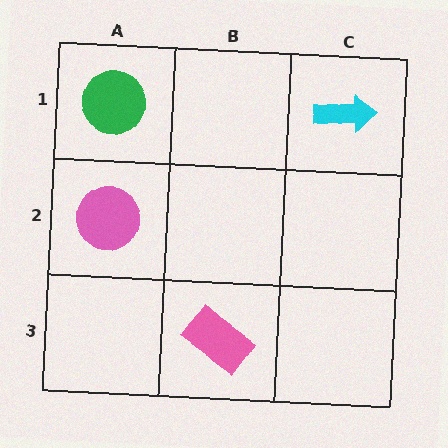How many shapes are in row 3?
1 shape.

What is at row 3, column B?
A pink rectangle.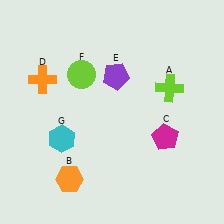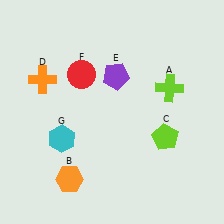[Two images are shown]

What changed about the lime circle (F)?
In Image 1, F is lime. In Image 2, it changed to red.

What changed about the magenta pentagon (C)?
In Image 1, C is magenta. In Image 2, it changed to lime.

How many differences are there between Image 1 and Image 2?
There are 2 differences between the two images.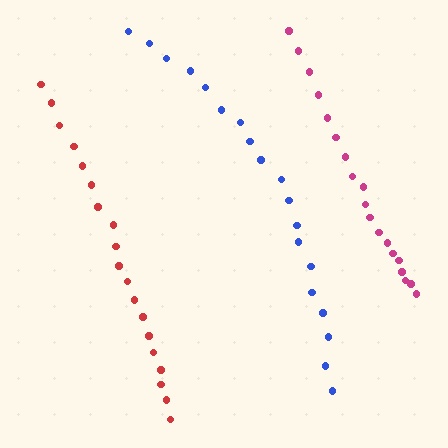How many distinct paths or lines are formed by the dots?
There are 3 distinct paths.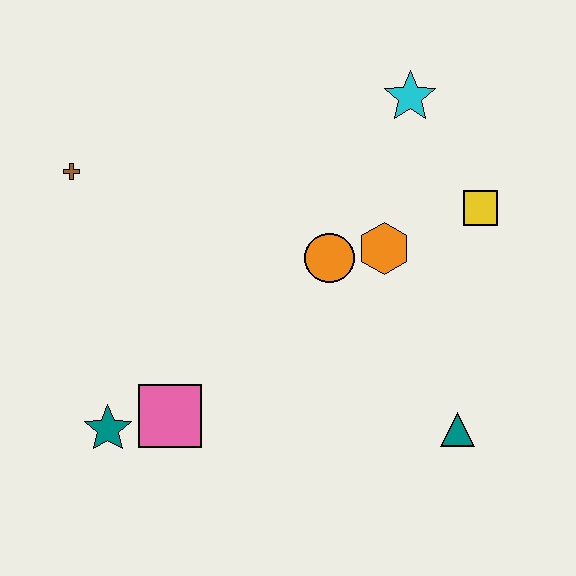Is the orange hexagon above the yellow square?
No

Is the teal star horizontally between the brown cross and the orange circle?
Yes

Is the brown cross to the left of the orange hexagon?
Yes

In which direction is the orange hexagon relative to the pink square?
The orange hexagon is to the right of the pink square.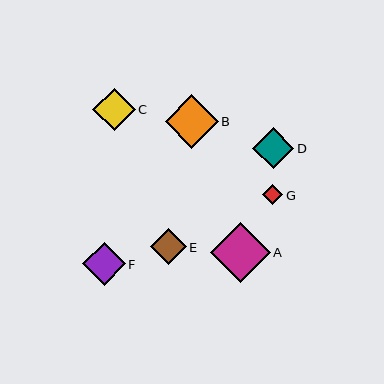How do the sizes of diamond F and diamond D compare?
Diamond F and diamond D are approximately the same size.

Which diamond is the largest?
Diamond A is the largest with a size of approximately 60 pixels.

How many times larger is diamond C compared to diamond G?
Diamond C is approximately 2.1 times the size of diamond G.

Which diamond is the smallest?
Diamond G is the smallest with a size of approximately 21 pixels.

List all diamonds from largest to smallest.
From largest to smallest: A, B, F, C, D, E, G.